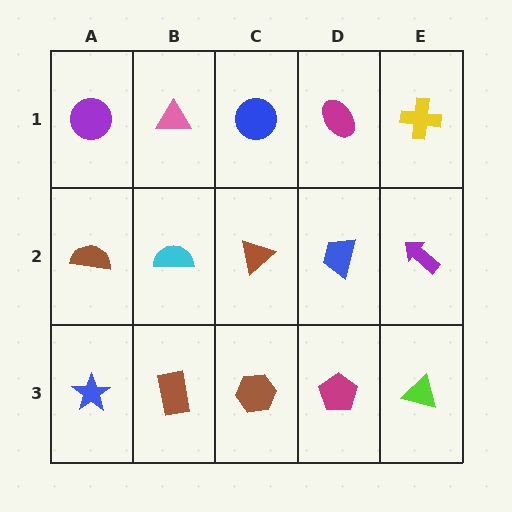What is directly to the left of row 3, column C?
A brown rectangle.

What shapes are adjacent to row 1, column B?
A cyan semicircle (row 2, column B), a purple circle (row 1, column A), a blue circle (row 1, column C).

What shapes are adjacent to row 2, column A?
A purple circle (row 1, column A), a blue star (row 3, column A), a cyan semicircle (row 2, column B).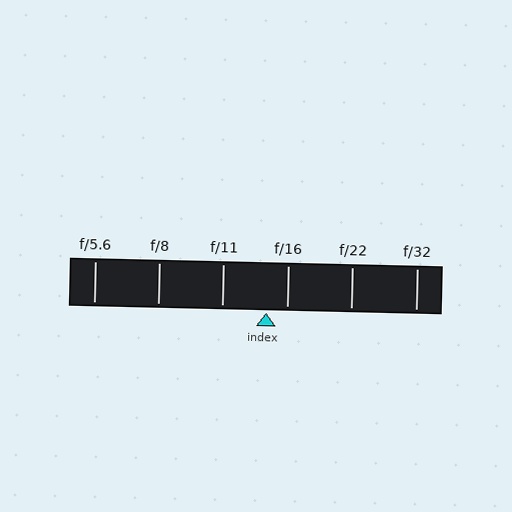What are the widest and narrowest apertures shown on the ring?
The widest aperture shown is f/5.6 and the narrowest is f/32.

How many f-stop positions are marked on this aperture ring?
There are 6 f-stop positions marked.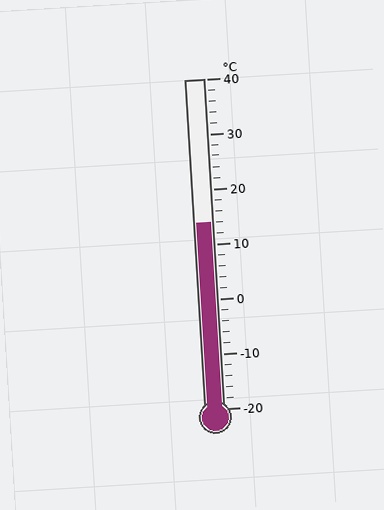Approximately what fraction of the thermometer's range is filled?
The thermometer is filled to approximately 55% of its range.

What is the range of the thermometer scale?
The thermometer scale ranges from -20°C to 40°C.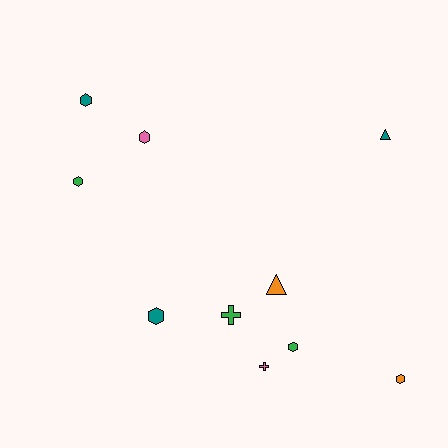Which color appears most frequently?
Teal, with 3 objects.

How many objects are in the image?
There are 10 objects.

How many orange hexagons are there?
There is 1 orange hexagon.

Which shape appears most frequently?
Hexagon, with 6 objects.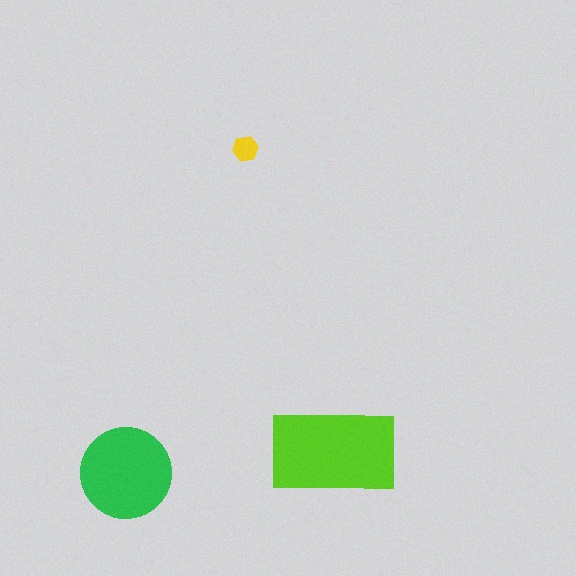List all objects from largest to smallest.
The lime rectangle, the green circle, the yellow hexagon.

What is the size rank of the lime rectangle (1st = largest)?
1st.